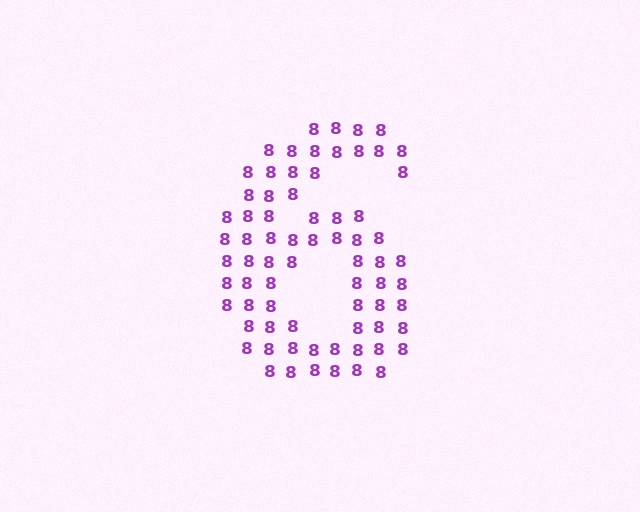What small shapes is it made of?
It is made of small digit 8's.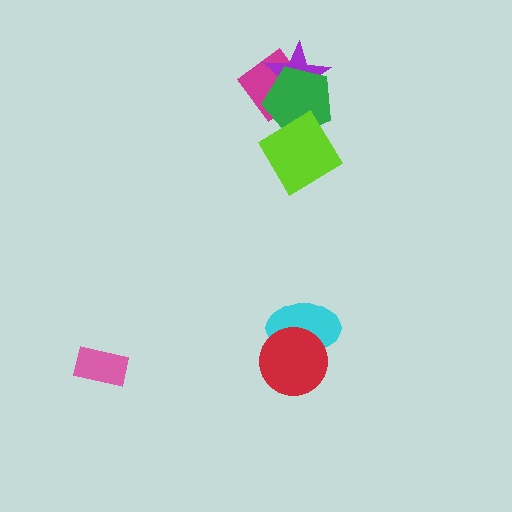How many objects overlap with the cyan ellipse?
1 object overlaps with the cyan ellipse.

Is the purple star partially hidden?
Yes, it is partially covered by another shape.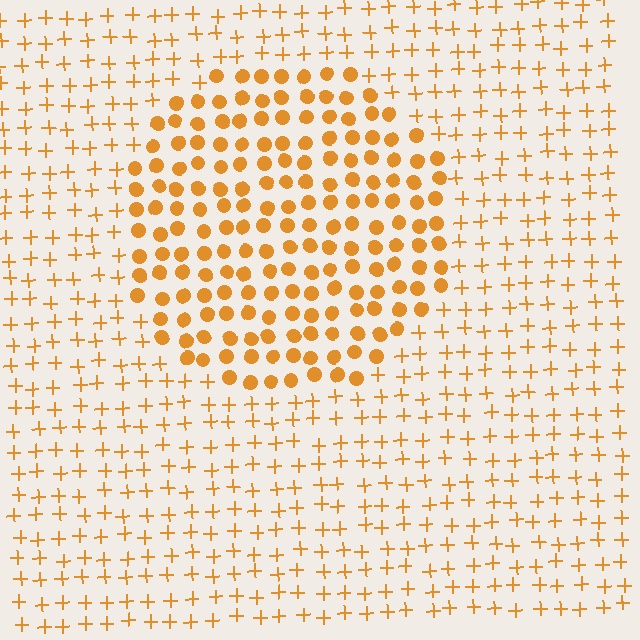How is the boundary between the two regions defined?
The boundary is defined by a change in element shape: circles inside vs. plus signs outside. All elements share the same color and spacing.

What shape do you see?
I see a circle.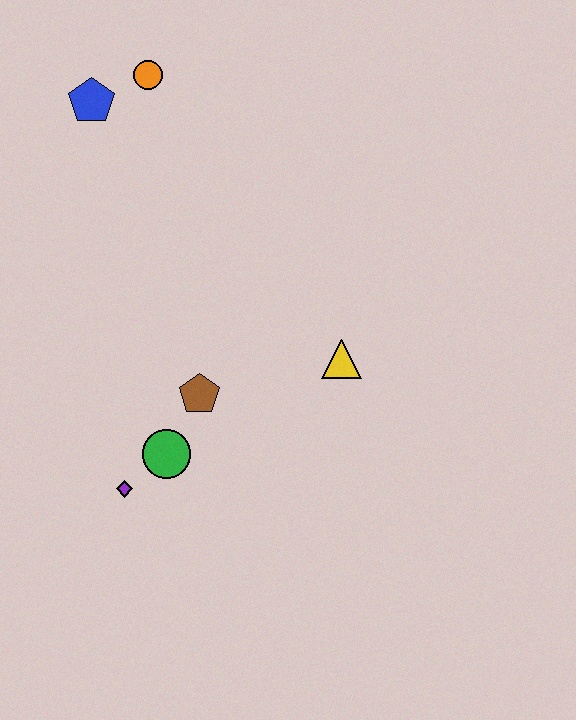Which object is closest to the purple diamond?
The green circle is closest to the purple diamond.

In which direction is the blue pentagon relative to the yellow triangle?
The blue pentagon is above the yellow triangle.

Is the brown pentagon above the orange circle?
No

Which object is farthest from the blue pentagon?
The purple diamond is farthest from the blue pentagon.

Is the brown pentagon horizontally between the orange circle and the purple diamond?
No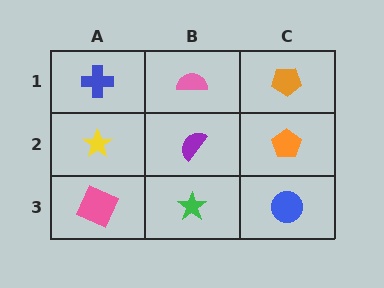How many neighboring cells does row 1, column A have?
2.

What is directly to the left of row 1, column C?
A pink semicircle.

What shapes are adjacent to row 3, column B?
A purple semicircle (row 2, column B), a pink square (row 3, column A), a blue circle (row 3, column C).